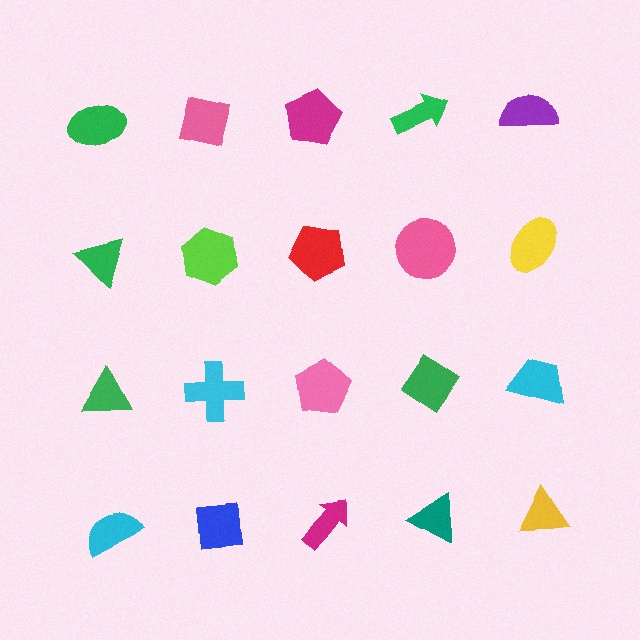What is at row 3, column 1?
A green triangle.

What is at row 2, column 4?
A pink circle.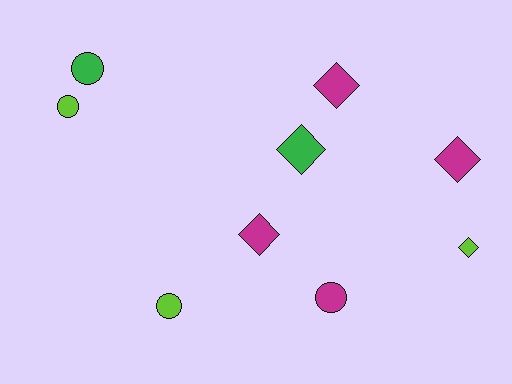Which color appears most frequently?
Magenta, with 4 objects.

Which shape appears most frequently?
Diamond, with 5 objects.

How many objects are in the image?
There are 9 objects.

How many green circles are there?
There is 1 green circle.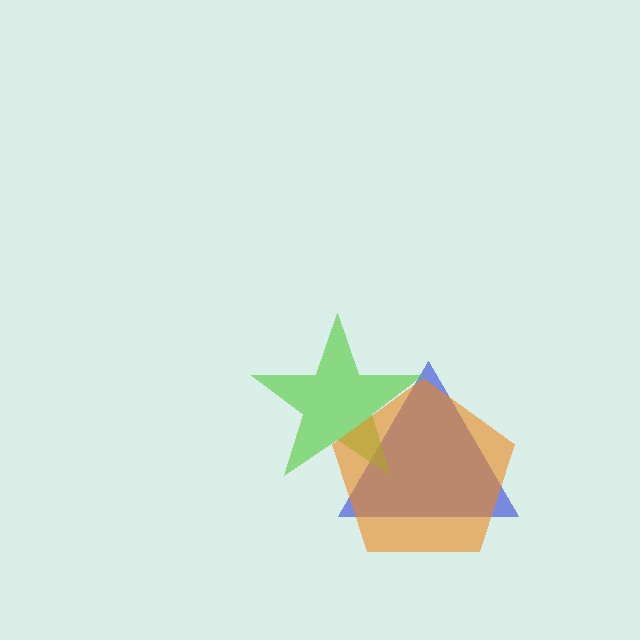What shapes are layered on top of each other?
The layered shapes are: a blue triangle, a lime star, an orange pentagon.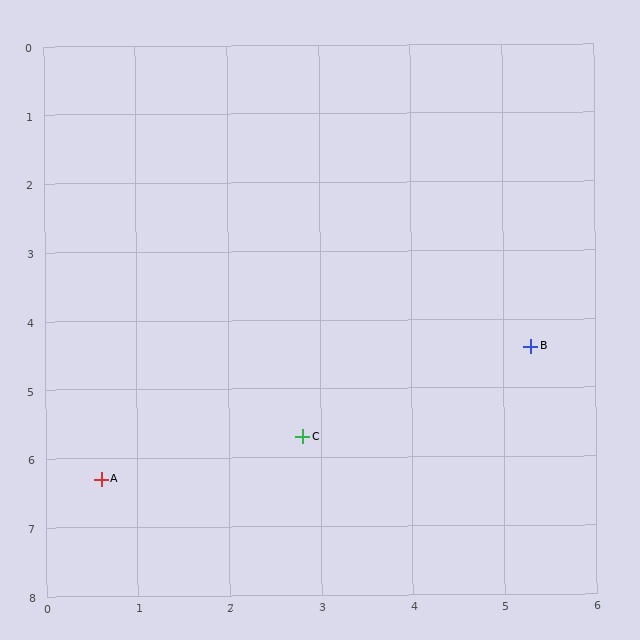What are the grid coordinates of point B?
Point B is at approximately (5.3, 4.4).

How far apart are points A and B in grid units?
Points A and B are about 5.1 grid units apart.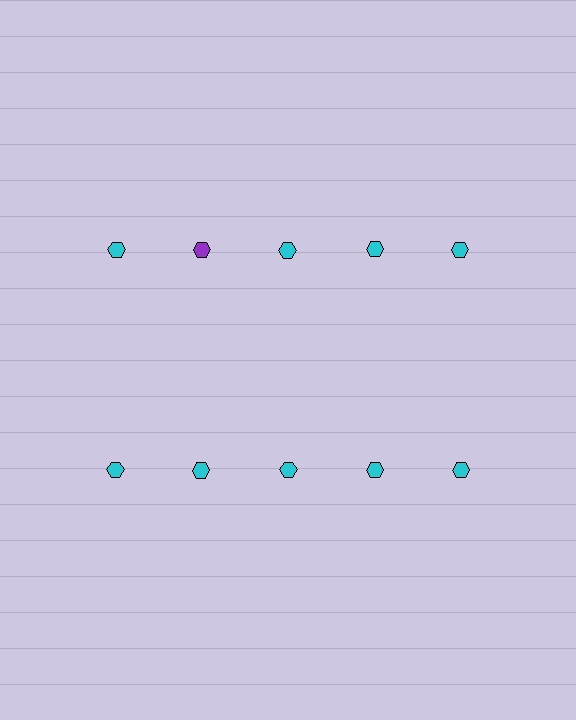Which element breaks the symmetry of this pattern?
The purple hexagon in the top row, second from left column breaks the symmetry. All other shapes are cyan hexagons.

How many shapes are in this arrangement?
There are 10 shapes arranged in a grid pattern.